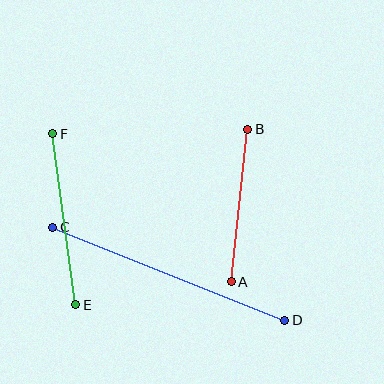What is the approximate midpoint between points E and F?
The midpoint is at approximately (64, 219) pixels.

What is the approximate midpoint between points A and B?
The midpoint is at approximately (240, 205) pixels.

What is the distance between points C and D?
The distance is approximately 250 pixels.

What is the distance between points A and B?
The distance is approximately 153 pixels.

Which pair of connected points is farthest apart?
Points C and D are farthest apart.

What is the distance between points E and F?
The distance is approximately 172 pixels.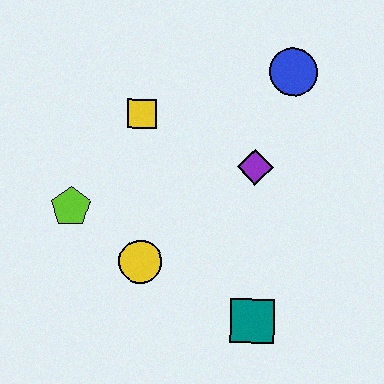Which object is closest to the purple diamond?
The blue circle is closest to the purple diamond.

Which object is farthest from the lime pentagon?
The blue circle is farthest from the lime pentagon.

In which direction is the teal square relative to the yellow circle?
The teal square is to the right of the yellow circle.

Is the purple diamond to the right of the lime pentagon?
Yes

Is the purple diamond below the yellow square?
Yes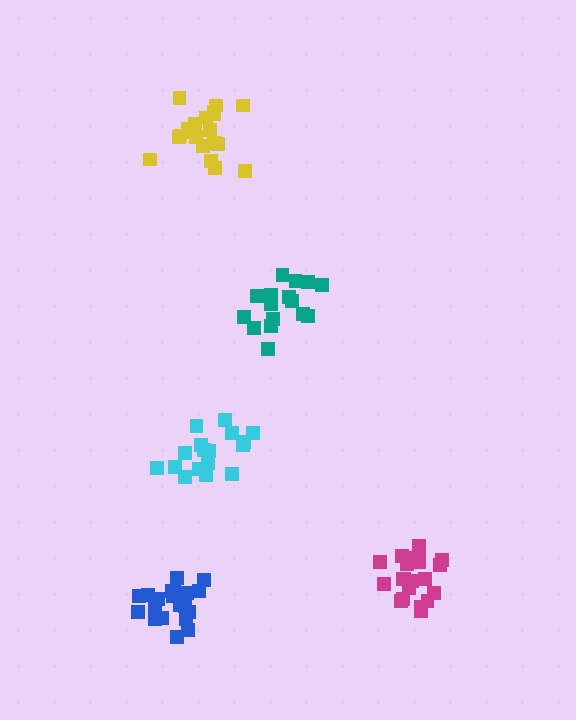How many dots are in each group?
Group 1: 21 dots, Group 2: 21 dots, Group 3: 20 dots, Group 4: 17 dots, Group 5: 16 dots (95 total).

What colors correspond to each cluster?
The clusters are colored: magenta, blue, yellow, cyan, teal.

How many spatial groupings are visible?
There are 5 spatial groupings.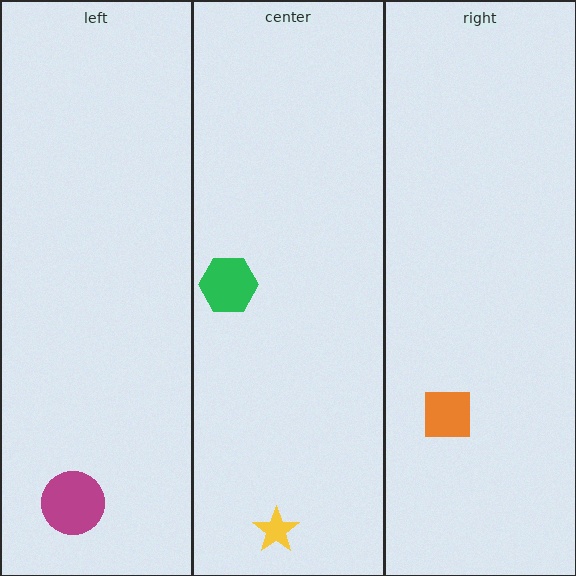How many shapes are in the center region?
2.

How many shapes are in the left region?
1.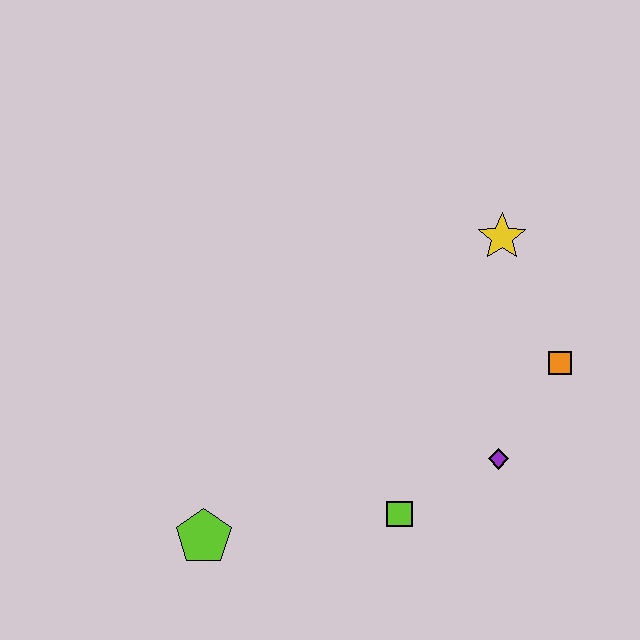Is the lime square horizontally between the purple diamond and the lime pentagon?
Yes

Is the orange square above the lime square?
Yes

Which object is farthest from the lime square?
The yellow star is farthest from the lime square.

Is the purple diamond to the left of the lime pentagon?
No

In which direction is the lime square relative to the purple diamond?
The lime square is to the left of the purple diamond.